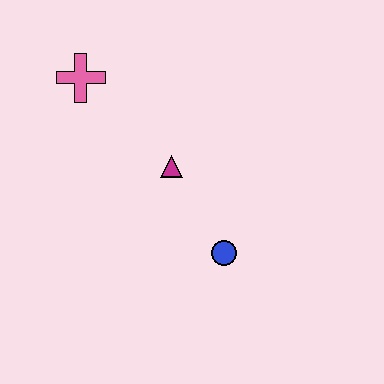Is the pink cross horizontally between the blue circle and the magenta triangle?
No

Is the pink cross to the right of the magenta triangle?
No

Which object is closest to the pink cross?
The magenta triangle is closest to the pink cross.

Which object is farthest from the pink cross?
The blue circle is farthest from the pink cross.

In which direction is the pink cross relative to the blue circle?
The pink cross is above the blue circle.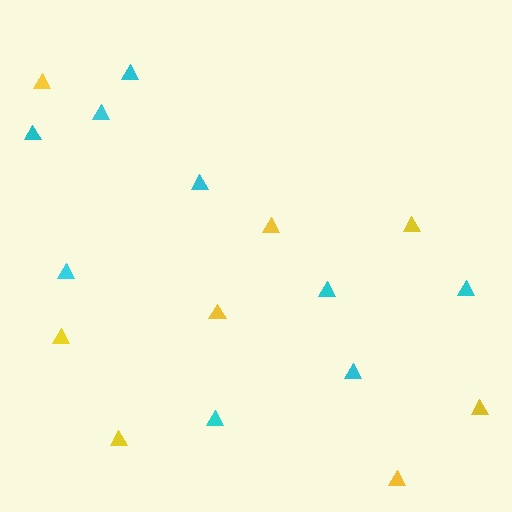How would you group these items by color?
There are 2 groups: one group of yellow triangles (8) and one group of cyan triangles (9).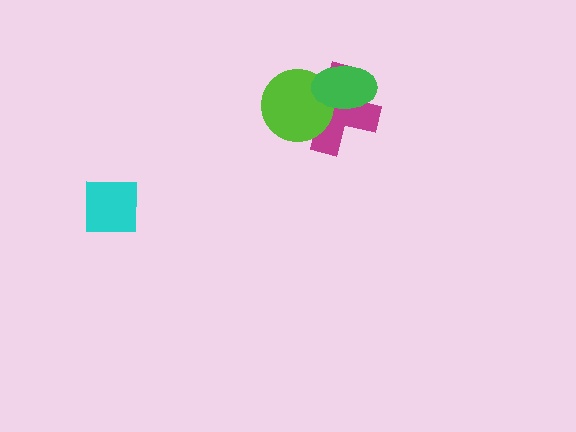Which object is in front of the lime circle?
The green ellipse is in front of the lime circle.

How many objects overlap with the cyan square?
0 objects overlap with the cyan square.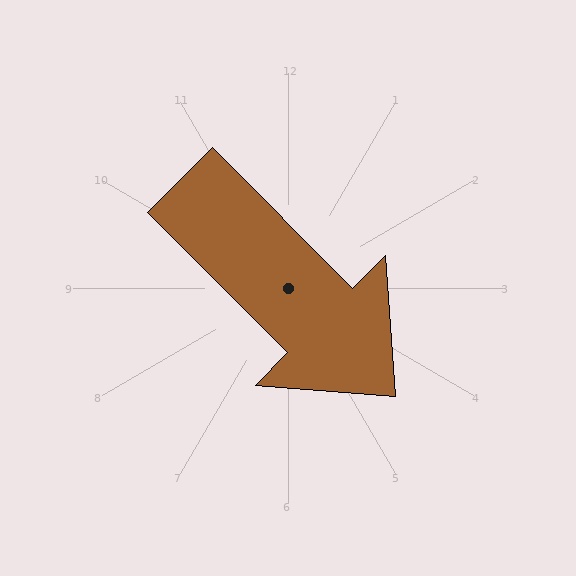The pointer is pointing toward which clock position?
Roughly 5 o'clock.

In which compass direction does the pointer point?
Southeast.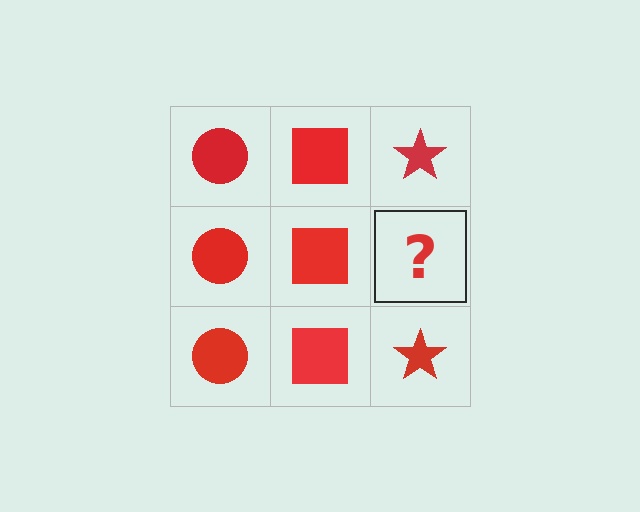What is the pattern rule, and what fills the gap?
The rule is that each column has a consistent shape. The gap should be filled with a red star.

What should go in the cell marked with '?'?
The missing cell should contain a red star.